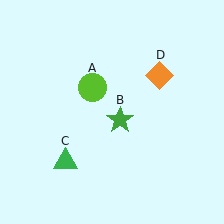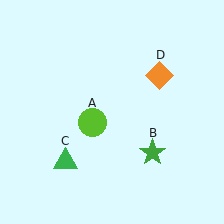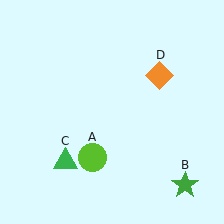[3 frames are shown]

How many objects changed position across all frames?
2 objects changed position: lime circle (object A), green star (object B).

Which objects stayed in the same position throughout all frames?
Green triangle (object C) and orange diamond (object D) remained stationary.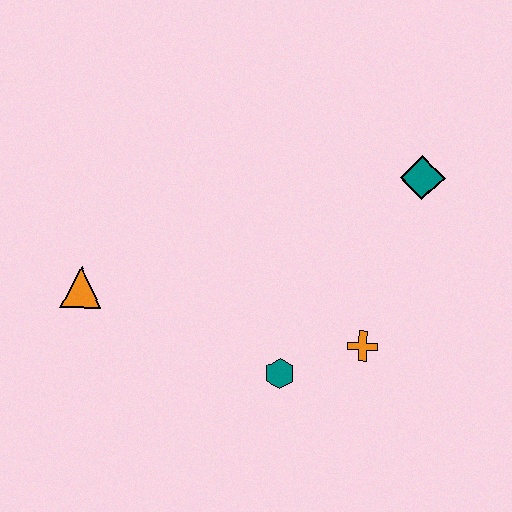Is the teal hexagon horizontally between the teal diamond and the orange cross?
No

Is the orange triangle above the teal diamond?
No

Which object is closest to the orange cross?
The teal hexagon is closest to the orange cross.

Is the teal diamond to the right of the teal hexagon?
Yes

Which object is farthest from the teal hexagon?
The teal diamond is farthest from the teal hexagon.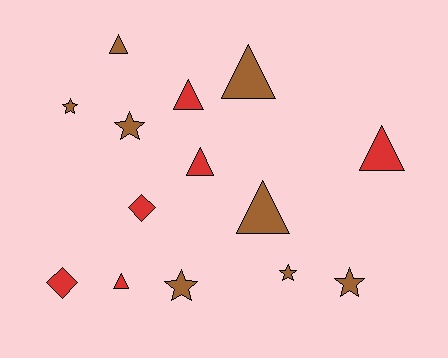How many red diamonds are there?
There are 2 red diamonds.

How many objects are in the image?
There are 14 objects.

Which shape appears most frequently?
Triangle, with 7 objects.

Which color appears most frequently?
Brown, with 8 objects.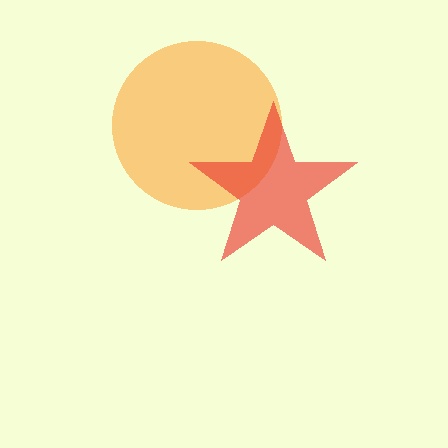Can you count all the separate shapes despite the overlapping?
Yes, there are 2 separate shapes.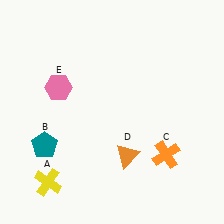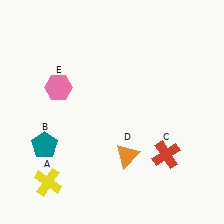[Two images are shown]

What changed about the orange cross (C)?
In Image 1, C is orange. In Image 2, it changed to red.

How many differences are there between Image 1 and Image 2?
There is 1 difference between the two images.